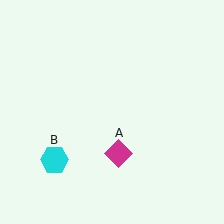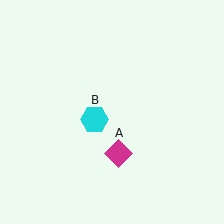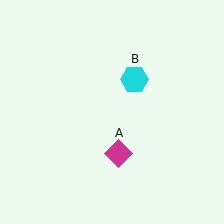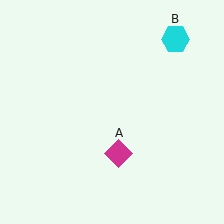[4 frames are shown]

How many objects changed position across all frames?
1 object changed position: cyan hexagon (object B).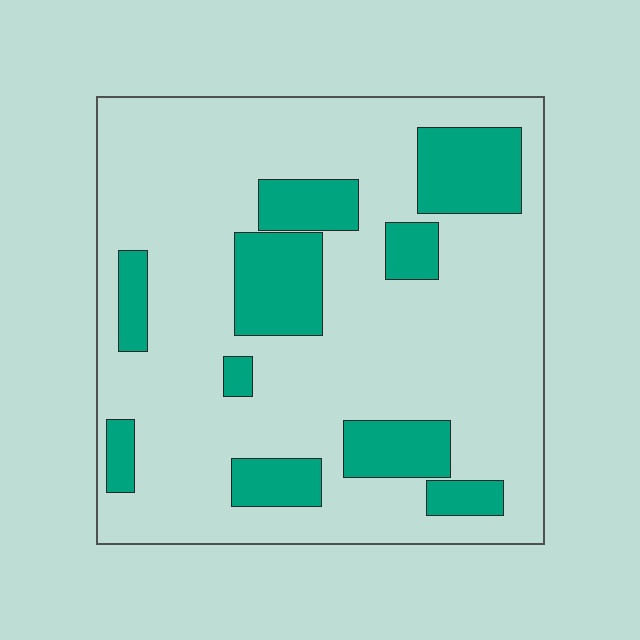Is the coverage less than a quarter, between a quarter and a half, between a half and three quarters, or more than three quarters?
Less than a quarter.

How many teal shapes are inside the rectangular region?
10.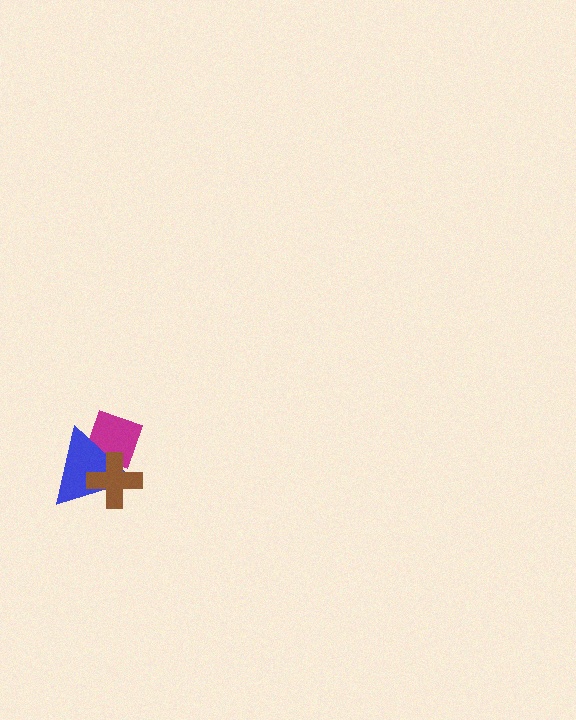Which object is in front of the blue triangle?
The brown cross is in front of the blue triangle.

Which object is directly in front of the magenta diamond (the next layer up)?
The blue triangle is directly in front of the magenta diamond.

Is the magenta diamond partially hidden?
Yes, it is partially covered by another shape.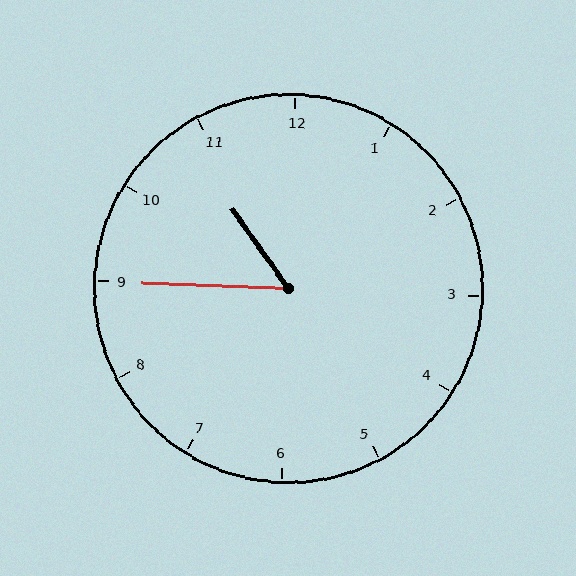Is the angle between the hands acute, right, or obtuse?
It is acute.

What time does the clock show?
10:45.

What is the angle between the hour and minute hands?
Approximately 52 degrees.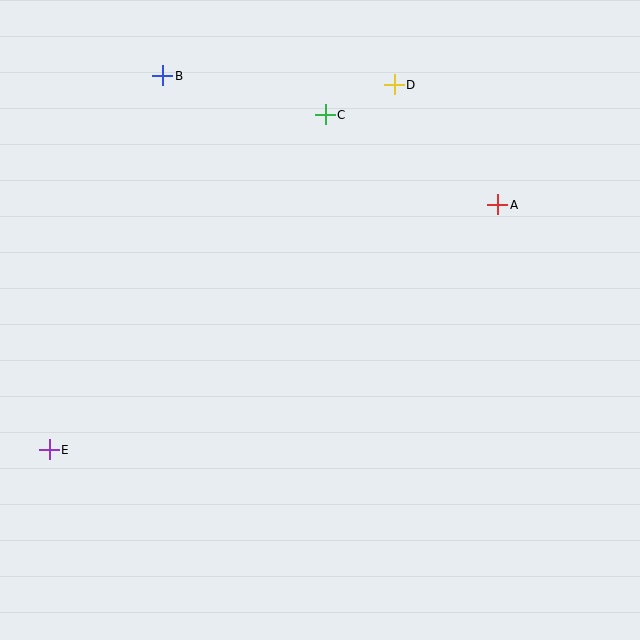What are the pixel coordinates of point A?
Point A is at (498, 205).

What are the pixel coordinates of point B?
Point B is at (163, 76).